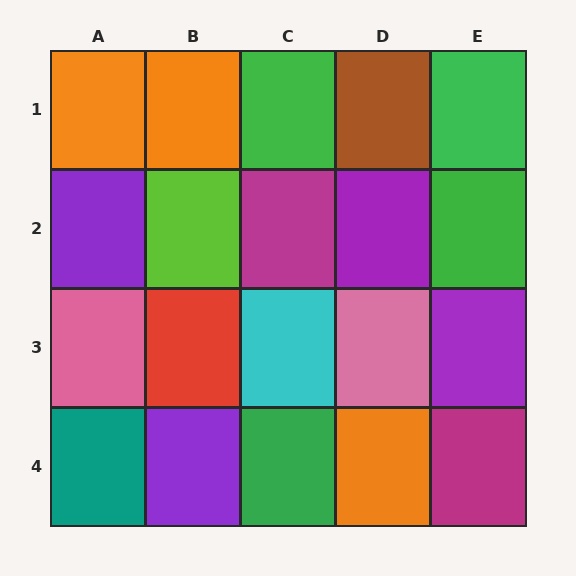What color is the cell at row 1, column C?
Green.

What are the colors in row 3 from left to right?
Pink, red, cyan, pink, purple.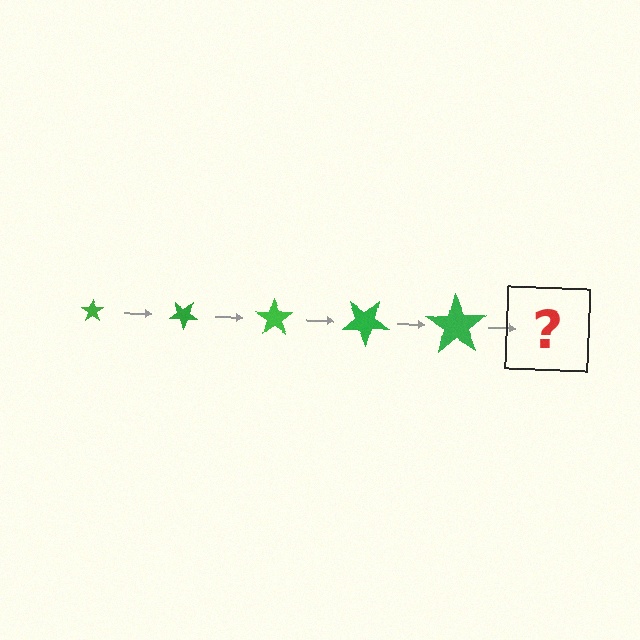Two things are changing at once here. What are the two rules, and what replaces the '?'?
The two rules are that the star grows larger each step and it rotates 35 degrees each step. The '?' should be a star, larger than the previous one and rotated 175 degrees from the start.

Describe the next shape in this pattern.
It should be a star, larger than the previous one and rotated 175 degrees from the start.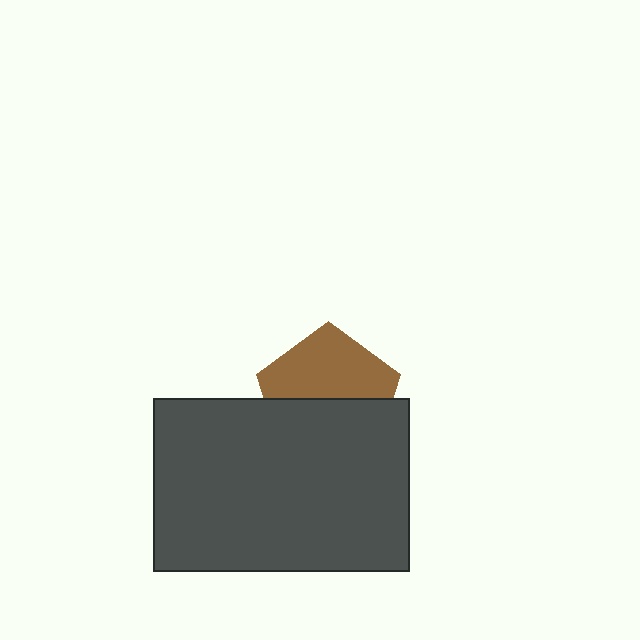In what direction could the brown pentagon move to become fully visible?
The brown pentagon could move up. That would shift it out from behind the dark gray rectangle entirely.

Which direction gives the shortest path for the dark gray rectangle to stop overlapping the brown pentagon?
Moving down gives the shortest separation.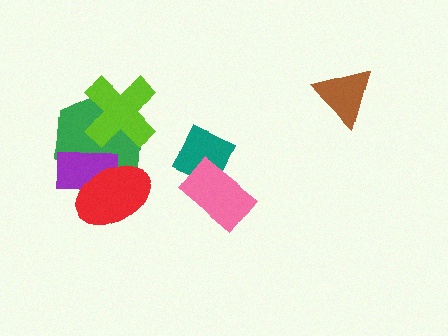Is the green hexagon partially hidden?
Yes, it is partially covered by another shape.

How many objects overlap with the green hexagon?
3 objects overlap with the green hexagon.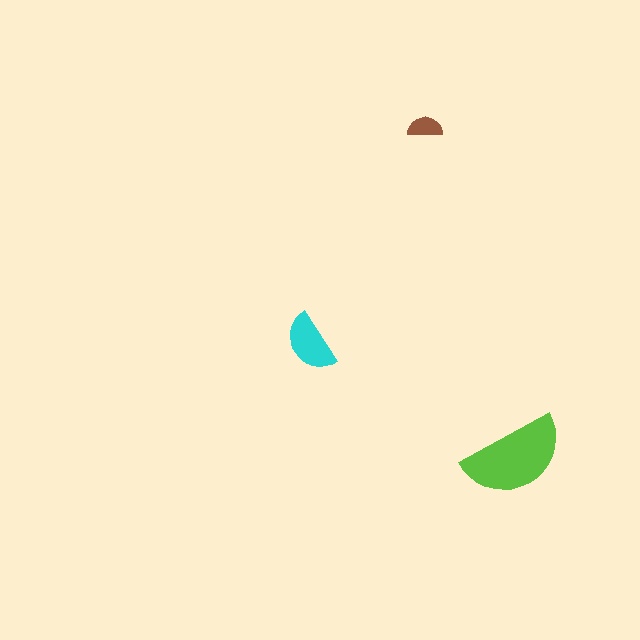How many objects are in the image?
There are 3 objects in the image.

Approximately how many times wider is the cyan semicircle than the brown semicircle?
About 1.5 times wider.